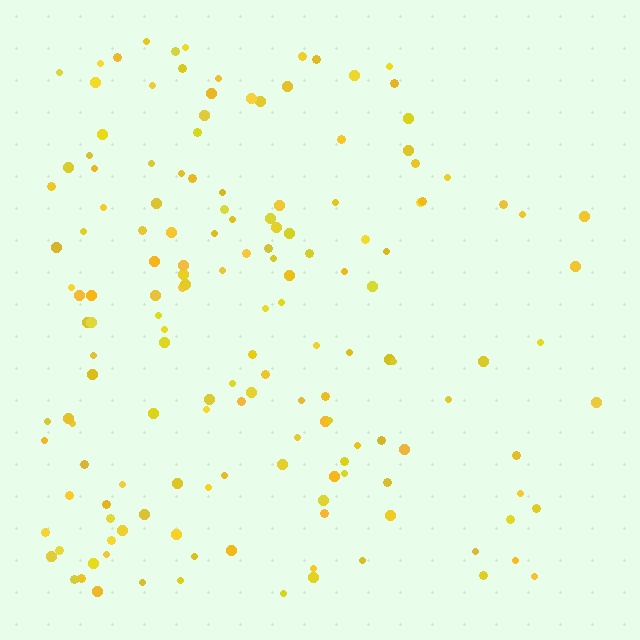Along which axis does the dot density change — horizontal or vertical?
Horizontal.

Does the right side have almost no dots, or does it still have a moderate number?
Still a moderate number, just noticeably fewer than the left.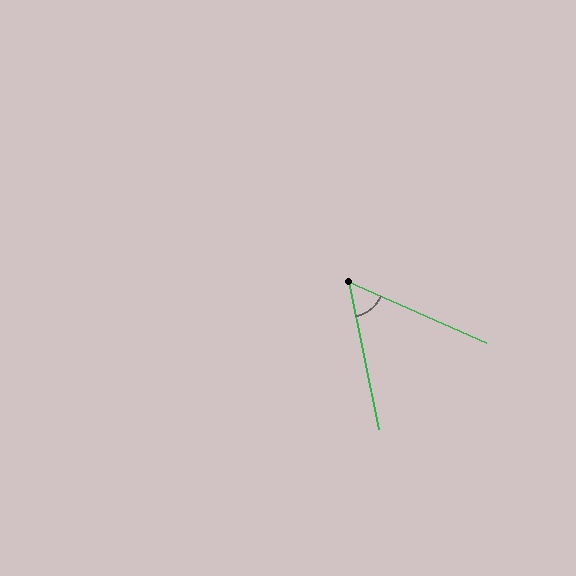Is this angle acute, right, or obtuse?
It is acute.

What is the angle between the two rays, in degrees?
Approximately 55 degrees.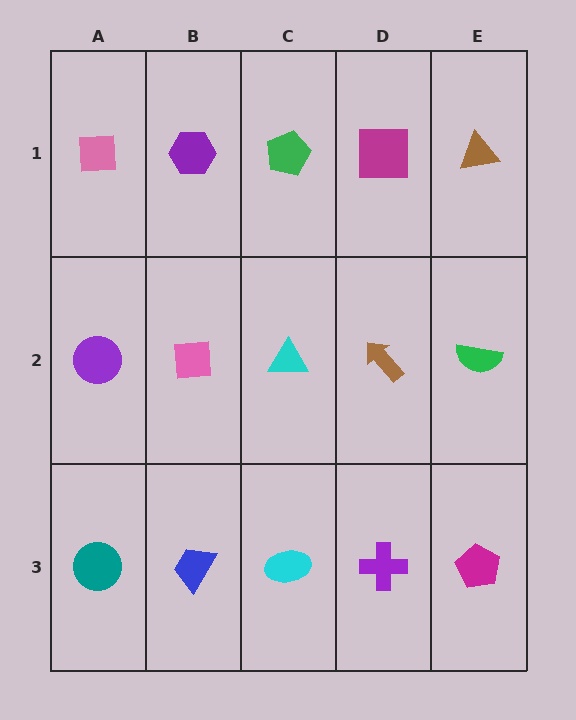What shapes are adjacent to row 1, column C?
A cyan triangle (row 2, column C), a purple hexagon (row 1, column B), a magenta square (row 1, column D).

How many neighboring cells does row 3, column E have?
2.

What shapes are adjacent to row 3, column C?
A cyan triangle (row 2, column C), a blue trapezoid (row 3, column B), a purple cross (row 3, column D).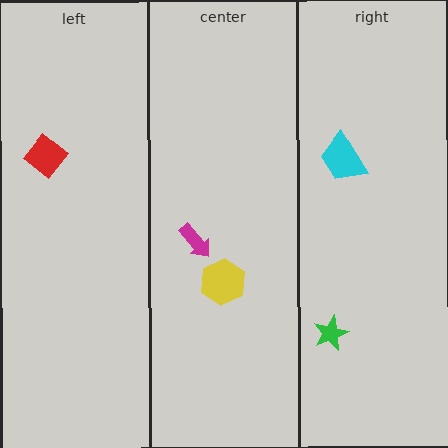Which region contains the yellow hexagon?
The center region.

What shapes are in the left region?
The red diamond.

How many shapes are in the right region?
2.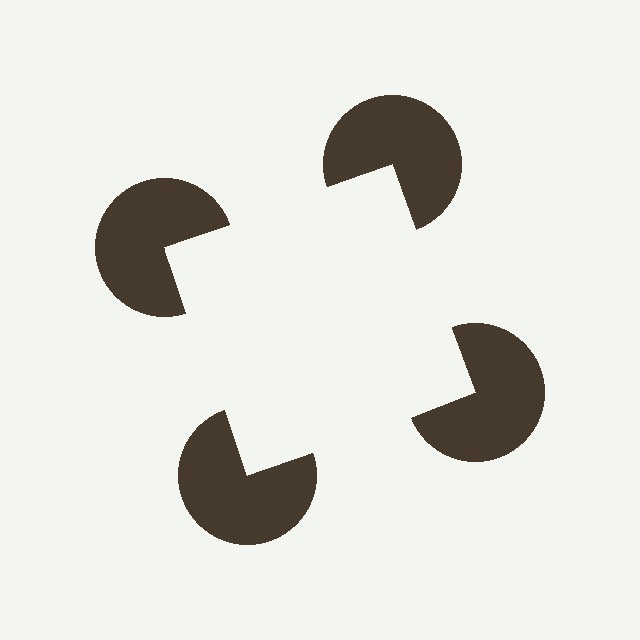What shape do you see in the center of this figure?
An illusory square — its edges are inferred from the aligned wedge cuts in the pac-man discs, not physically drawn.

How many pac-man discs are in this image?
There are 4 — one at each vertex of the illusory square.